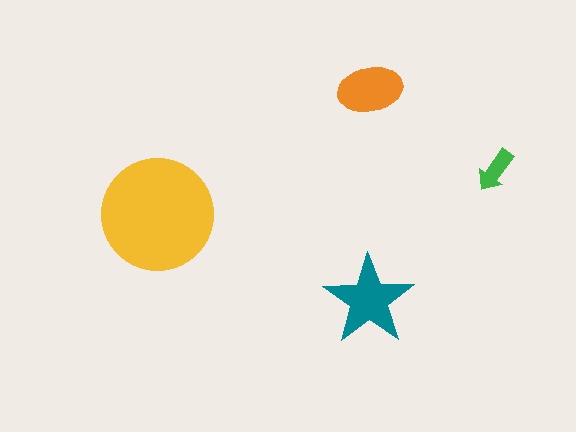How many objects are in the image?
There are 4 objects in the image.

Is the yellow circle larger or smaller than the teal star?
Larger.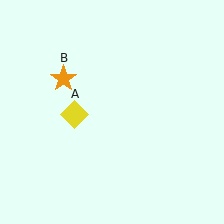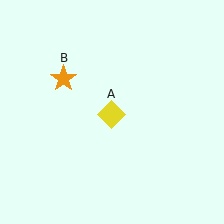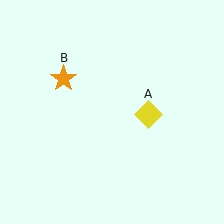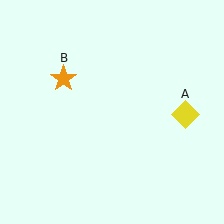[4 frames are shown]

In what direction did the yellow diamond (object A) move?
The yellow diamond (object A) moved right.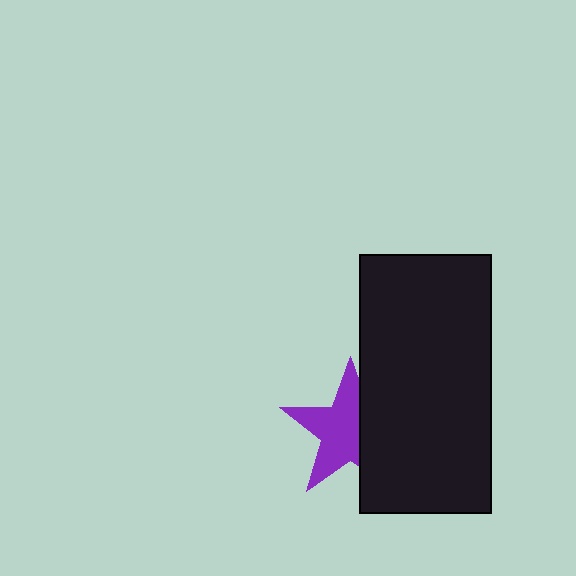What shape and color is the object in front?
The object in front is a black rectangle.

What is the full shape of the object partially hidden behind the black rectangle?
The partially hidden object is a purple star.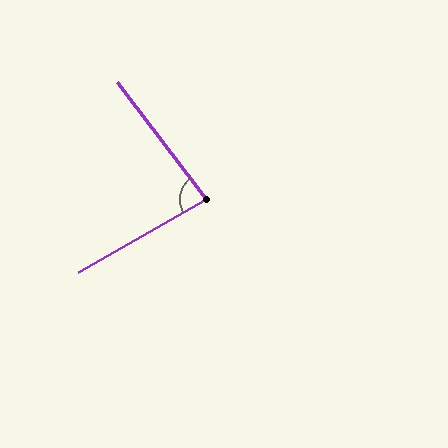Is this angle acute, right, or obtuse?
It is acute.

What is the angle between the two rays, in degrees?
Approximately 83 degrees.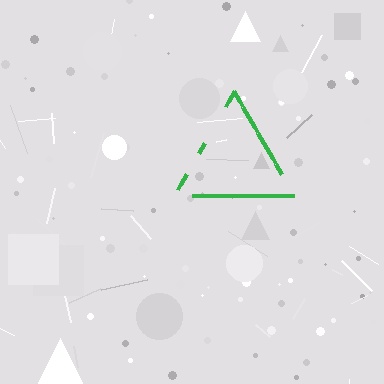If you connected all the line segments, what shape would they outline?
They would outline a triangle.